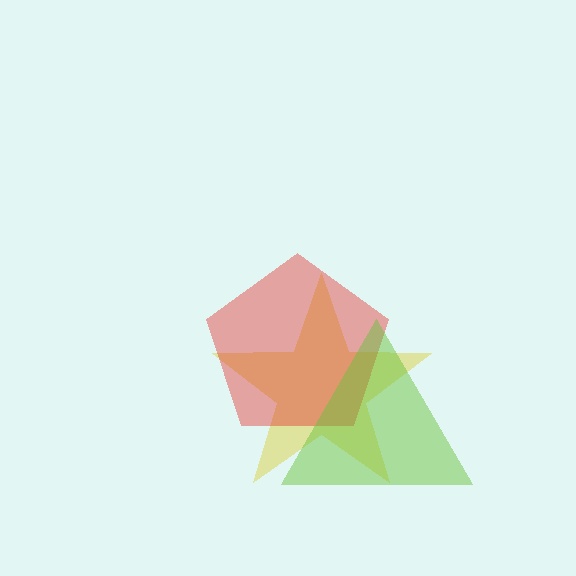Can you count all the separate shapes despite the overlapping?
Yes, there are 3 separate shapes.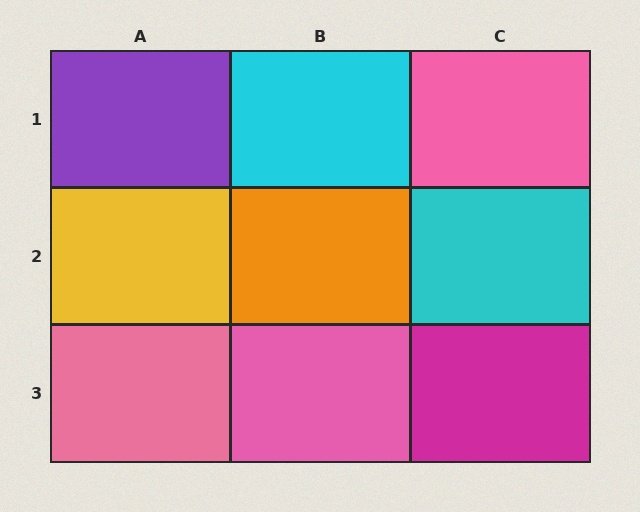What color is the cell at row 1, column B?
Cyan.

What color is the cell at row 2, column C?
Cyan.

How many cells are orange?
1 cell is orange.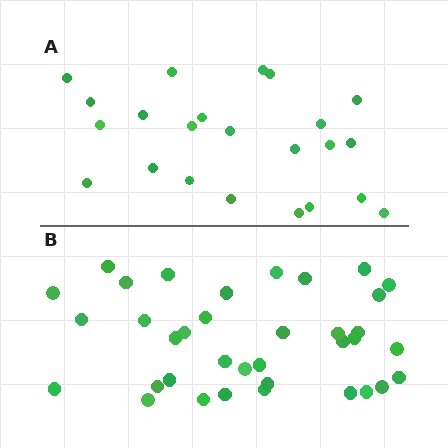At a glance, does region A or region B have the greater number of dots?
Region B (the bottom region) has more dots.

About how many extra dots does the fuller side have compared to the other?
Region B has approximately 15 more dots than region A.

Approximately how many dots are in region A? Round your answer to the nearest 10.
About 20 dots. (The exact count is 23, which rounds to 20.)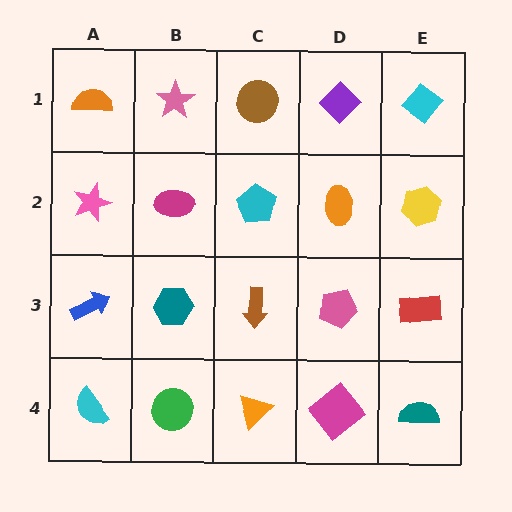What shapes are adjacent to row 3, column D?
An orange ellipse (row 2, column D), a magenta diamond (row 4, column D), a brown arrow (row 3, column C), a red rectangle (row 3, column E).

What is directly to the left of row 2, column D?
A cyan pentagon.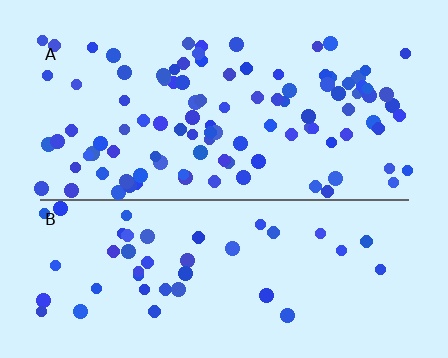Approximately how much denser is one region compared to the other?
Approximately 2.3× — region A over region B.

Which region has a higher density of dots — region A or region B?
A (the top).